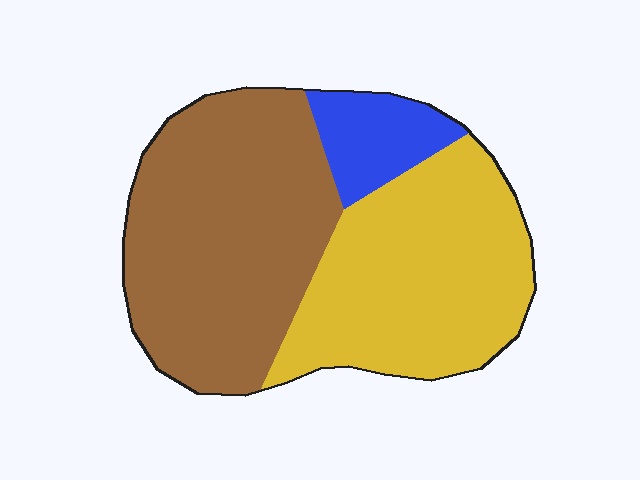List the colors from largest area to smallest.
From largest to smallest: brown, yellow, blue.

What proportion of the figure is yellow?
Yellow takes up about two fifths (2/5) of the figure.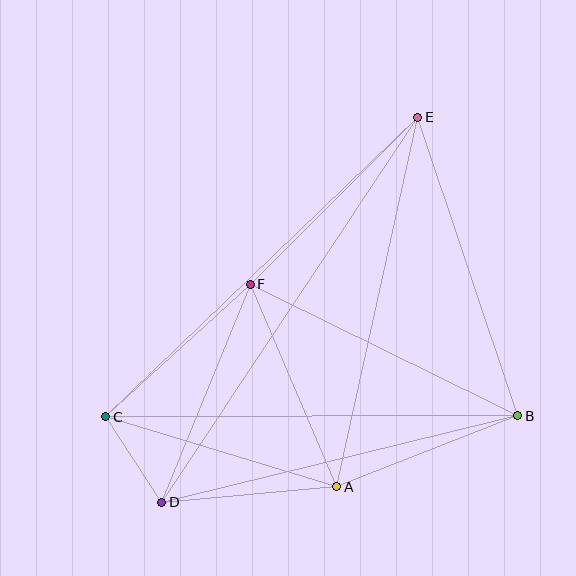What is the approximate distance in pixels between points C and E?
The distance between C and E is approximately 432 pixels.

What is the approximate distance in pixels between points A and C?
The distance between A and C is approximately 241 pixels.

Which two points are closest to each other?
Points C and D are closest to each other.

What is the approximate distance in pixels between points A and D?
The distance between A and D is approximately 176 pixels.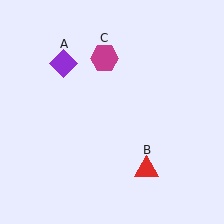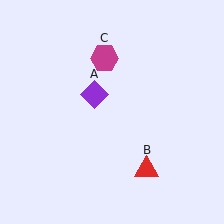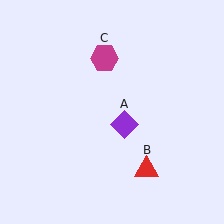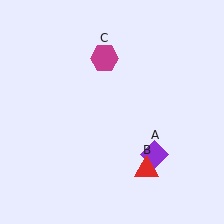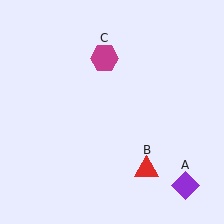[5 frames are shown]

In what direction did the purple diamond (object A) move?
The purple diamond (object A) moved down and to the right.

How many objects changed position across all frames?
1 object changed position: purple diamond (object A).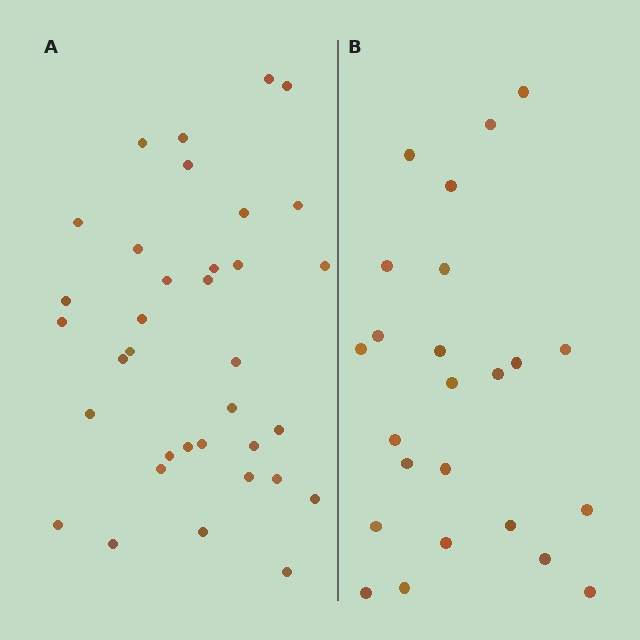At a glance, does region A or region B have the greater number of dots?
Region A (the left region) has more dots.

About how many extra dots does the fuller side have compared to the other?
Region A has roughly 12 or so more dots than region B.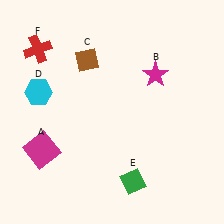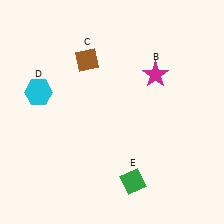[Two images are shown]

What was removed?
The red cross (F), the magenta square (A) were removed in Image 2.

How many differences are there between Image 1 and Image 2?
There are 2 differences between the two images.